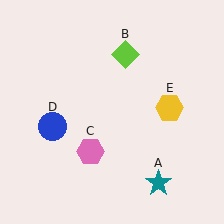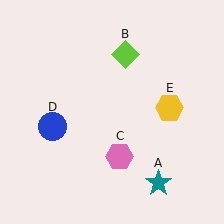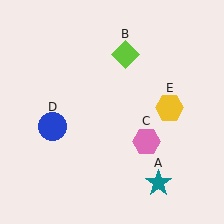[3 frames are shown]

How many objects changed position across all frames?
1 object changed position: pink hexagon (object C).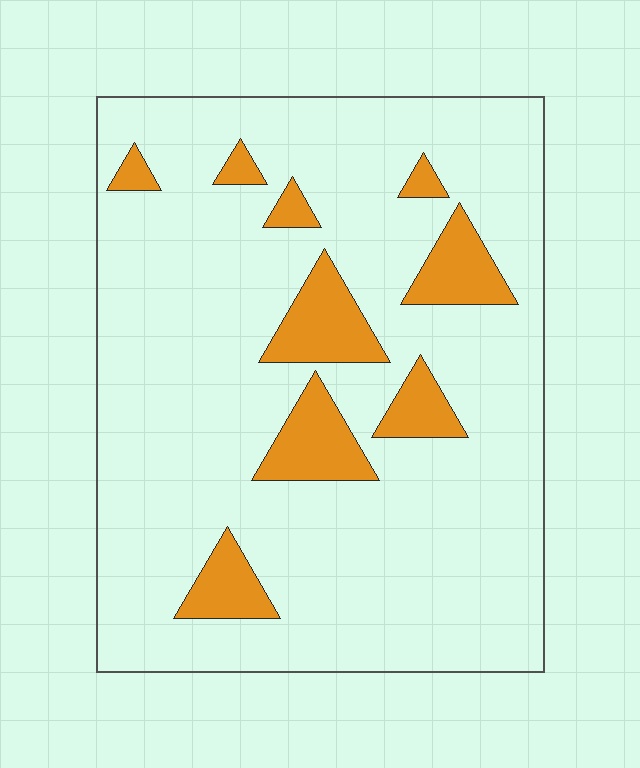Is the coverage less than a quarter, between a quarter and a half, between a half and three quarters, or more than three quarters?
Less than a quarter.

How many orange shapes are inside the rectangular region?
9.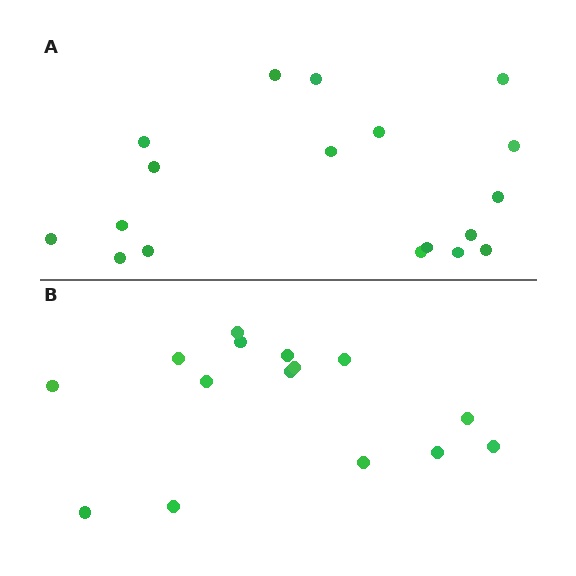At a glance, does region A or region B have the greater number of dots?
Region A (the top region) has more dots.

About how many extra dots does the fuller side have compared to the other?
Region A has just a few more — roughly 2 or 3 more dots than region B.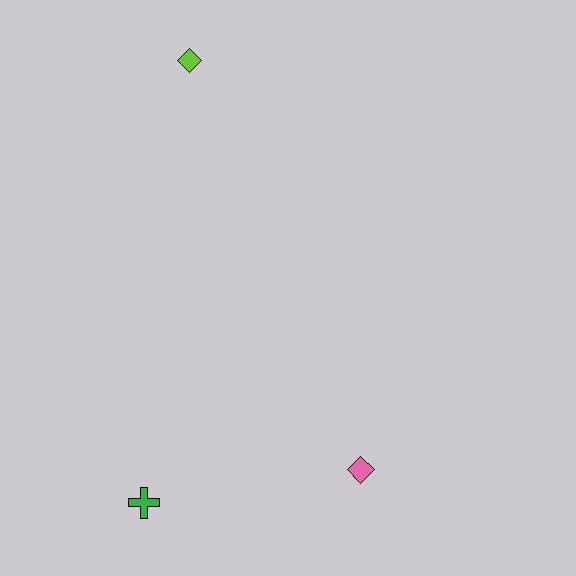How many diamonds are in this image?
There are 2 diamonds.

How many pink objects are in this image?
There is 1 pink object.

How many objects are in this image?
There are 3 objects.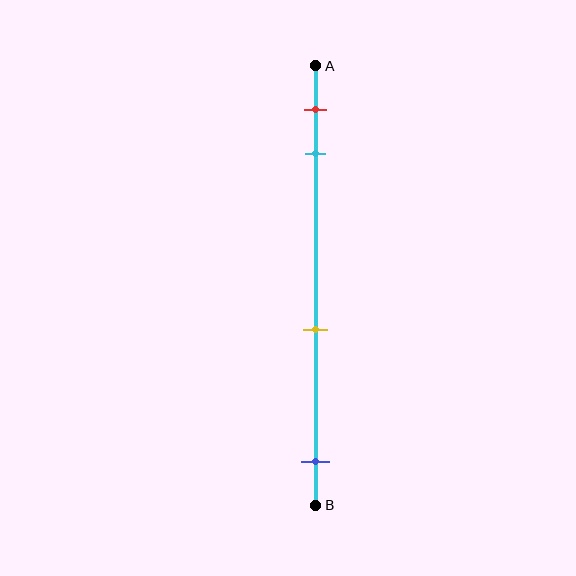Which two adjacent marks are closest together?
The red and cyan marks are the closest adjacent pair.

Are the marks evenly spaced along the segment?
No, the marks are not evenly spaced.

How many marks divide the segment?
There are 4 marks dividing the segment.